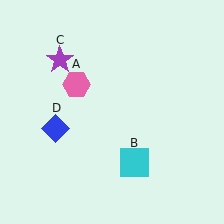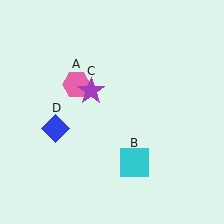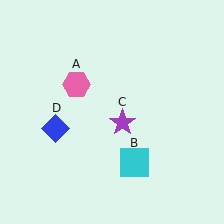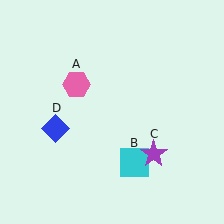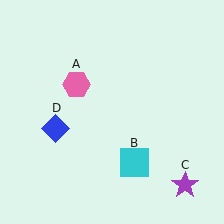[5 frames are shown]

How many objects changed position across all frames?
1 object changed position: purple star (object C).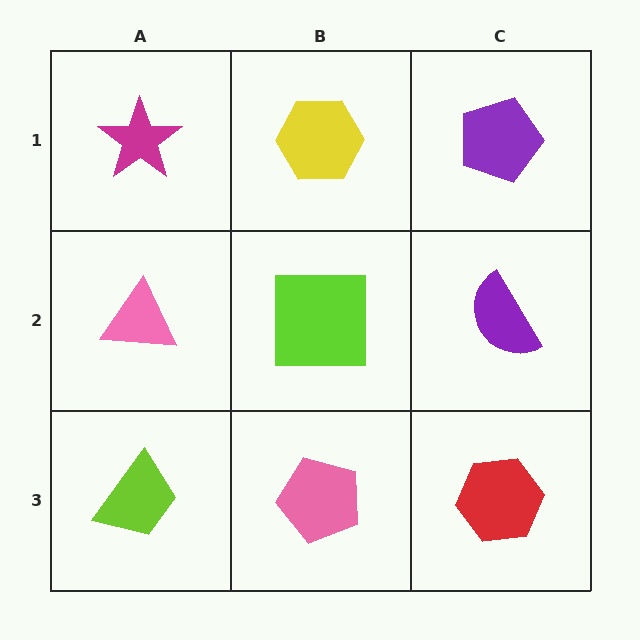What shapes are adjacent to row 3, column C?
A purple semicircle (row 2, column C), a pink pentagon (row 3, column B).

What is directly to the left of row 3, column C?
A pink pentagon.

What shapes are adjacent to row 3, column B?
A lime square (row 2, column B), a lime trapezoid (row 3, column A), a red hexagon (row 3, column C).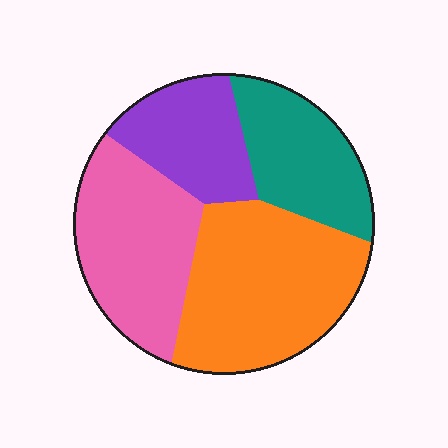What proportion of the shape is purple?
Purple covers about 15% of the shape.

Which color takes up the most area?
Orange, at roughly 35%.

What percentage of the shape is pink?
Pink covers around 25% of the shape.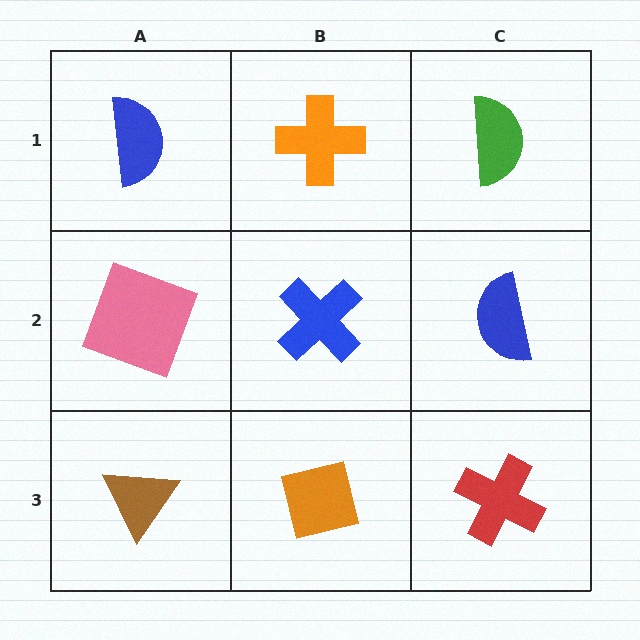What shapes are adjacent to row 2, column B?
An orange cross (row 1, column B), an orange square (row 3, column B), a pink square (row 2, column A), a blue semicircle (row 2, column C).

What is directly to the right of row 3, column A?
An orange square.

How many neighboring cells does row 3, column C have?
2.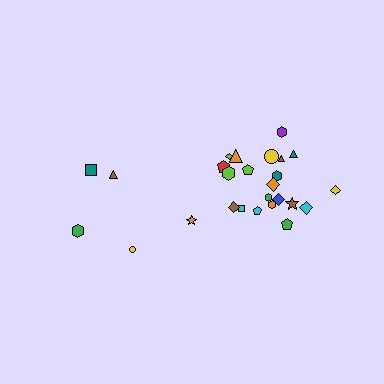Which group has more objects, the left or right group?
The right group.